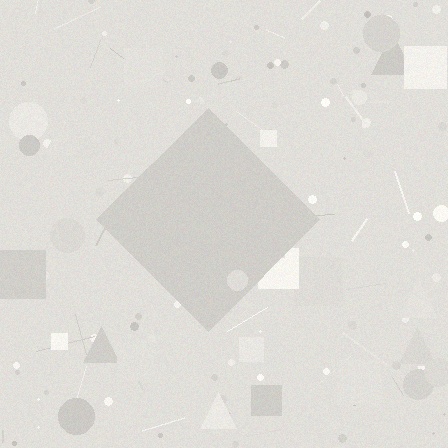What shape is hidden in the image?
A diamond is hidden in the image.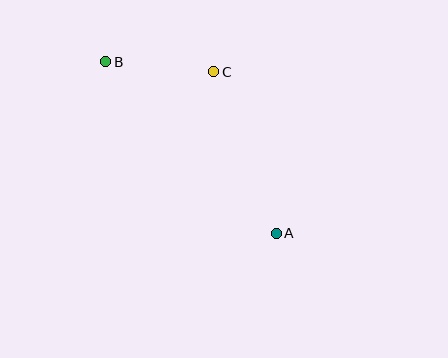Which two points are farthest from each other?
Points A and B are farthest from each other.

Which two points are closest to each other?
Points B and C are closest to each other.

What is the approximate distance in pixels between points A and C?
The distance between A and C is approximately 173 pixels.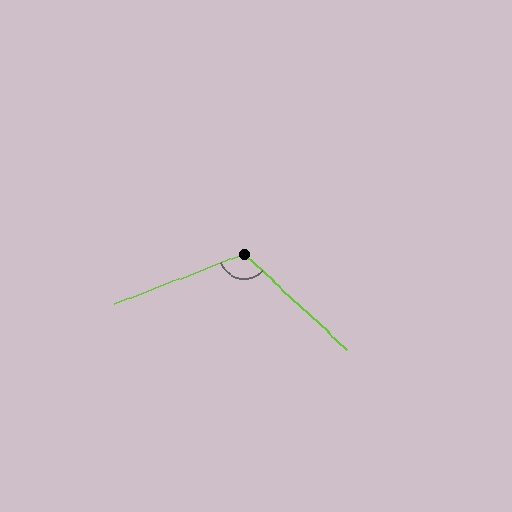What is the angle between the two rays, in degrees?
Approximately 116 degrees.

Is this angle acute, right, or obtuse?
It is obtuse.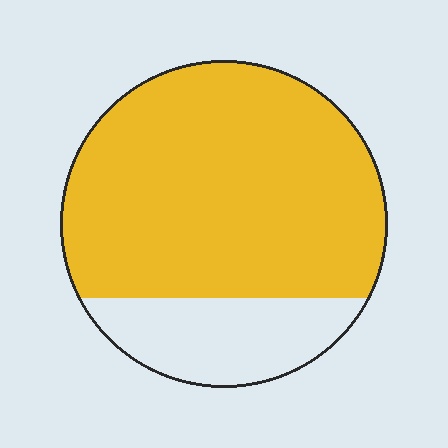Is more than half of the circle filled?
Yes.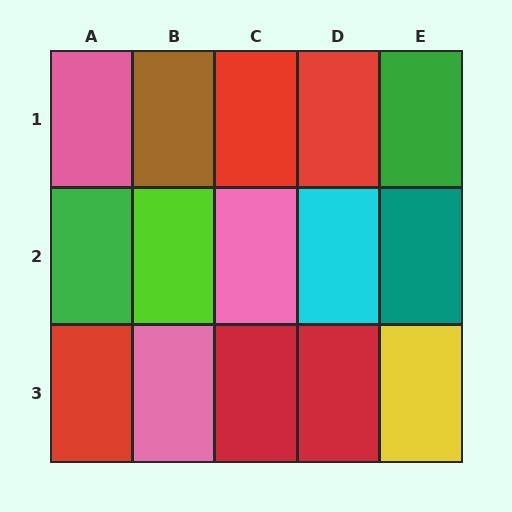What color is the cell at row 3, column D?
Red.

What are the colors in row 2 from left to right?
Green, lime, pink, cyan, teal.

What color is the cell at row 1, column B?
Brown.